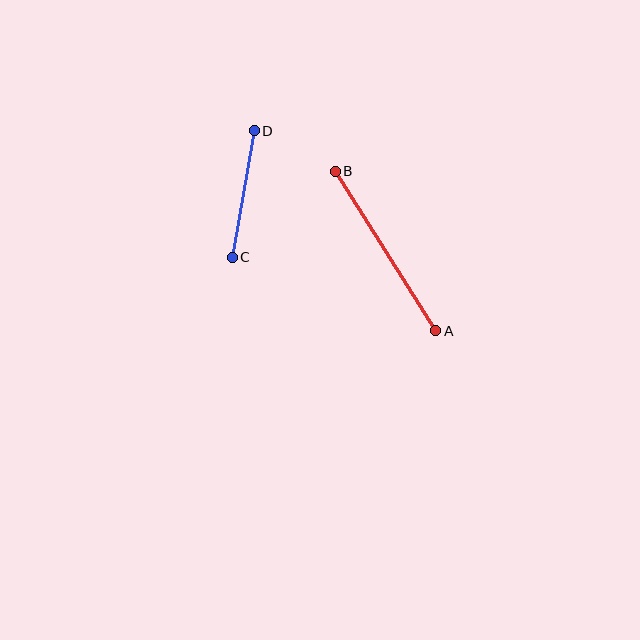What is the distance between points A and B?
The distance is approximately 189 pixels.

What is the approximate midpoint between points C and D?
The midpoint is at approximately (243, 194) pixels.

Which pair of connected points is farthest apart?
Points A and B are farthest apart.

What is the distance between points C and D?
The distance is approximately 128 pixels.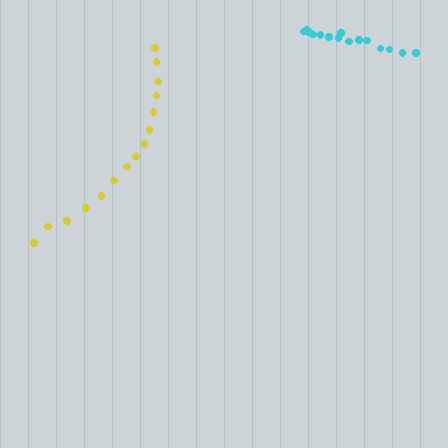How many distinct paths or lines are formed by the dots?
There are 2 distinct paths.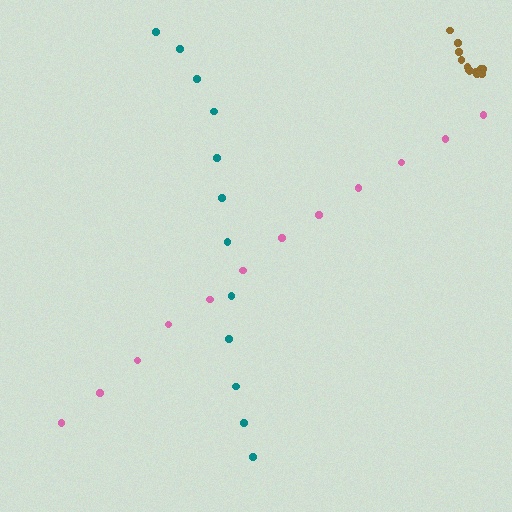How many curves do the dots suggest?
There are 3 distinct paths.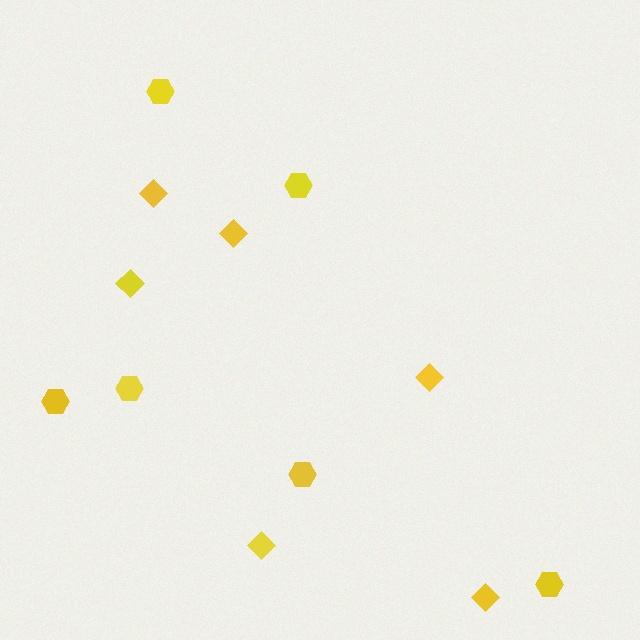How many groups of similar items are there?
There are 2 groups: one group of diamonds (6) and one group of hexagons (6).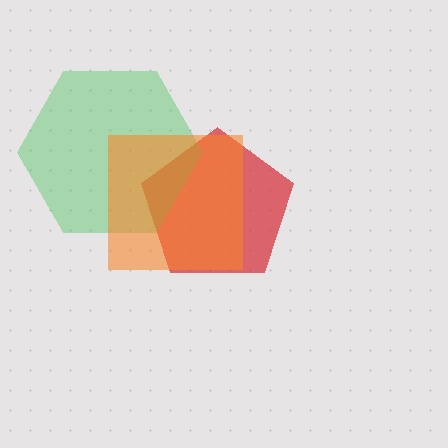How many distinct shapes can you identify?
There are 3 distinct shapes: a red pentagon, a green hexagon, an orange square.